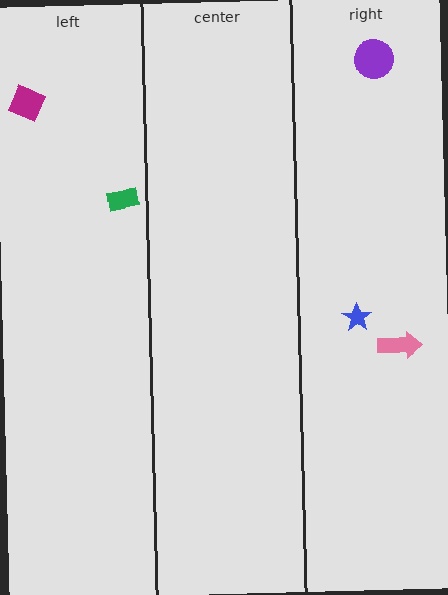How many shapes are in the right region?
3.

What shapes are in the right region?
The purple circle, the blue star, the pink arrow.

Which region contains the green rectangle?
The left region.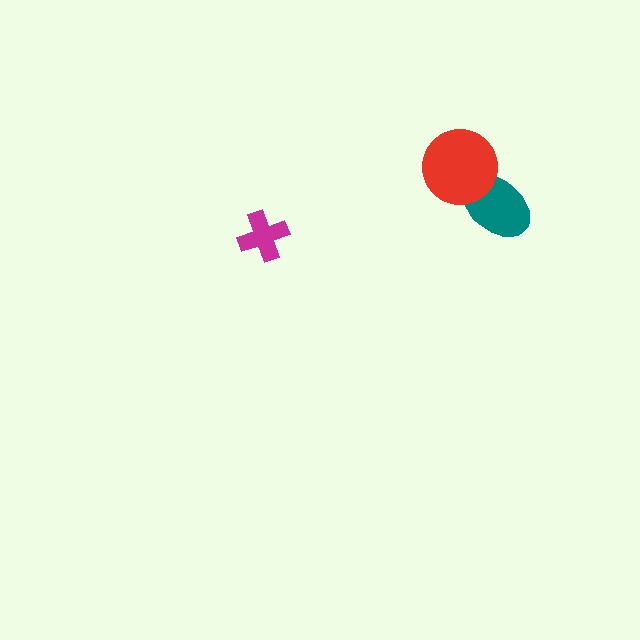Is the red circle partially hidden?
No, no other shape covers it.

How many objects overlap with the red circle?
1 object overlaps with the red circle.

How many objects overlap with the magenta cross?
0 objects overlap with the magenta cross.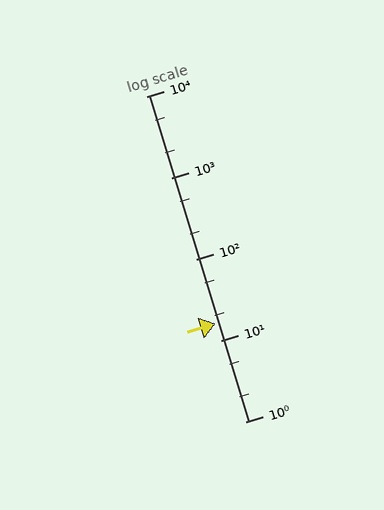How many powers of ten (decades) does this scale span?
The scale spans 4 decades, from 1 to 10000.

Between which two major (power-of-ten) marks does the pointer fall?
The pointer is between 10 and 100.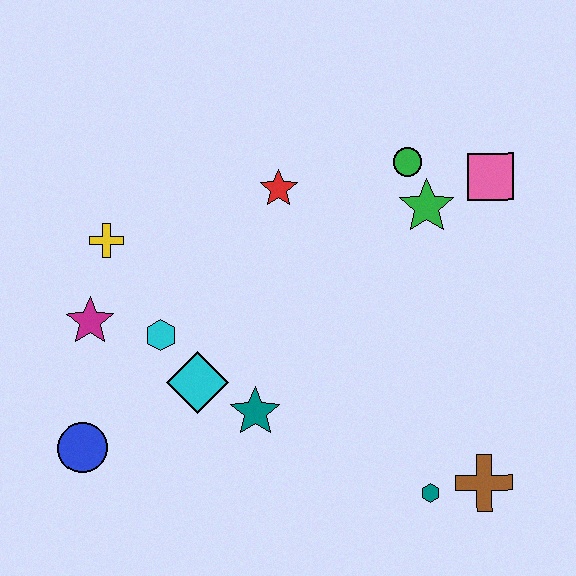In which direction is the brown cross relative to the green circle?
The brown cross is below the green circle.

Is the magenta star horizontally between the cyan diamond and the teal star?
No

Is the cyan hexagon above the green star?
No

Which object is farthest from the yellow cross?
The brown cross is farthest from the yellow cross.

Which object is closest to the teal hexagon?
The brown cross is closest to the teal hexagon.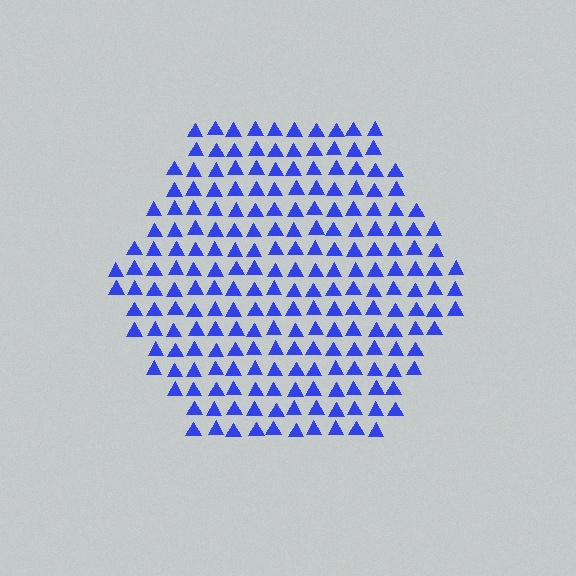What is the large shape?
The large shape is a hexagon.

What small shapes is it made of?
It is made of small triangles.